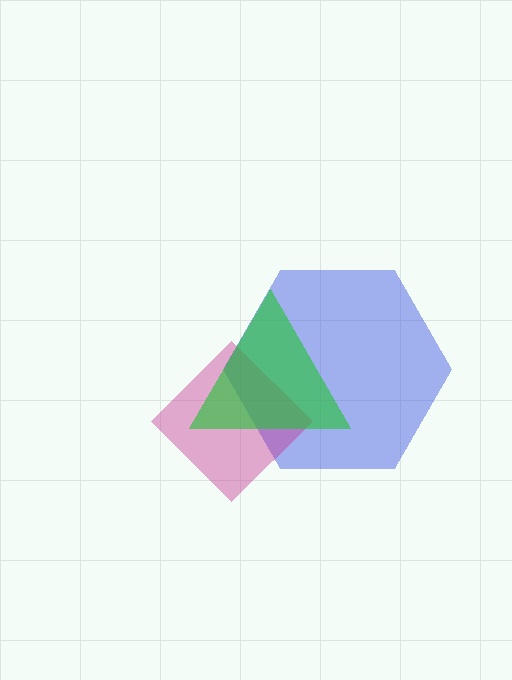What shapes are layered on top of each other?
The layered shapes are: a blue hexagon, a magenta diamond, a green triangle.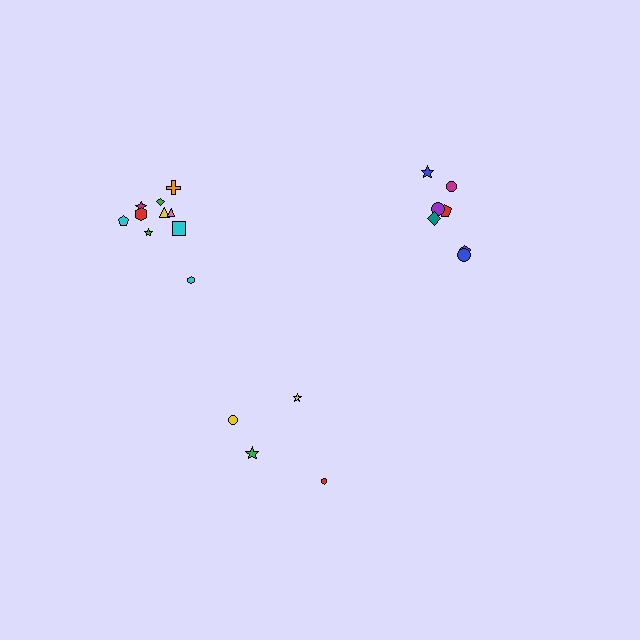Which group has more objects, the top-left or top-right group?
The top-left group.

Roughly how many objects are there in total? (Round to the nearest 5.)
Roughly 20 objects in total.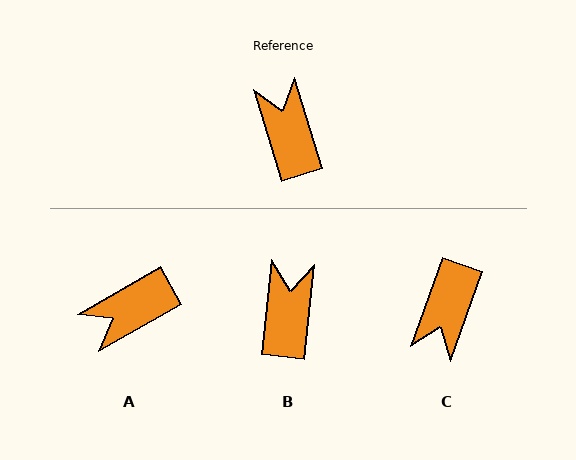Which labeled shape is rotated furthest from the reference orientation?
C, about 144 degrees away.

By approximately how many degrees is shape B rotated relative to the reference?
Approximately 23 degrees clockwise.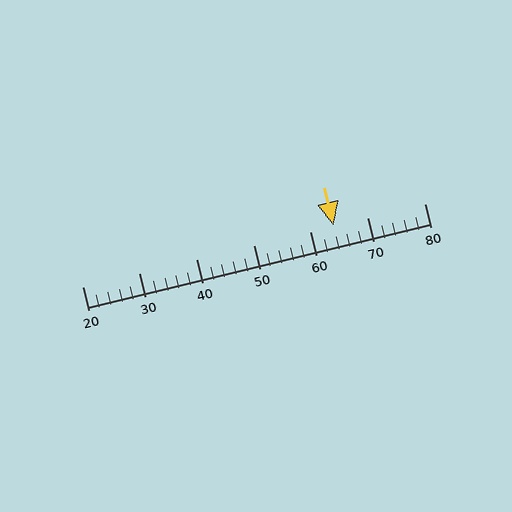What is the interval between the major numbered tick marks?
The major tick marks are spaced 10 units apart.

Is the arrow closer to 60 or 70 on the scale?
The arrow is closer to 60.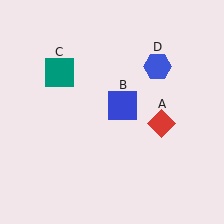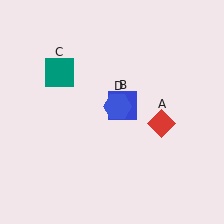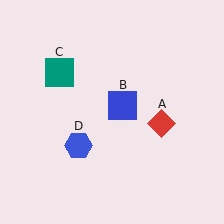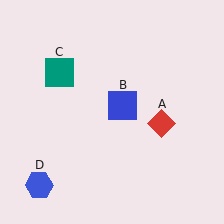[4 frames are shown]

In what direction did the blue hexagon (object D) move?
The blue hexagon (object D) moved down and to the left.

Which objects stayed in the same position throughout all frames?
Red diamond (object A) and blue square (object B) and teal square (object C) remained stationary.